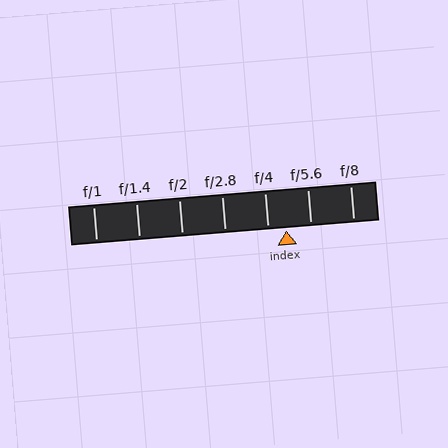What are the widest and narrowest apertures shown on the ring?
The widest aperture shown is f/1 and the narrowest is f/8.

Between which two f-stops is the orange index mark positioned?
The index mark is between f/4 and f/5.6.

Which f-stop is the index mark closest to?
The index mark is closest to f/4.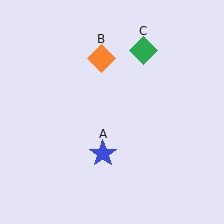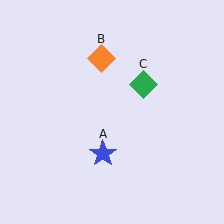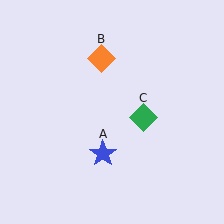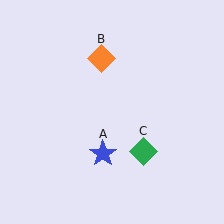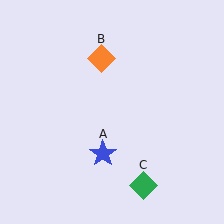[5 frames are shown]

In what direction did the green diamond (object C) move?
The green diamond (object C) moved down.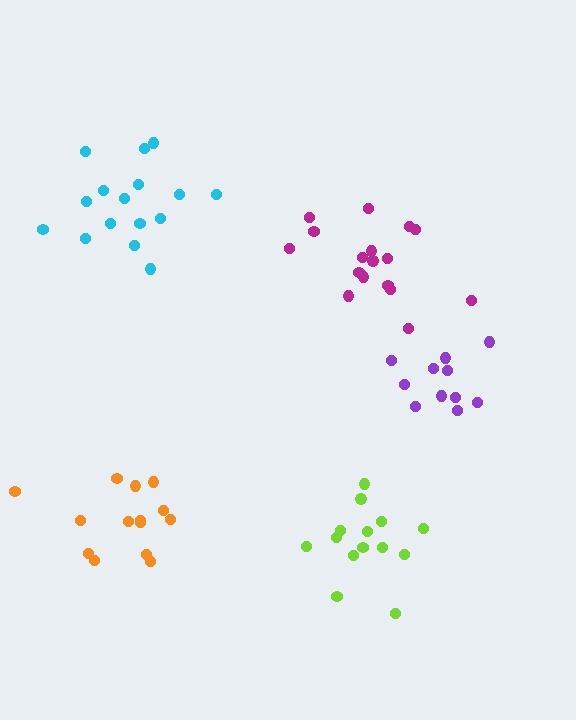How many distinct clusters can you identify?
There are 5 distinct clusters.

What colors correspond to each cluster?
The clusters are colored: orange, magenta, lime, cyan, purple.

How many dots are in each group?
Group 1: 14 dots, Group 2: 17 dots, Group 3: 14 dots, Group 4: 16 dots, Group 5: 11 dots (72 total).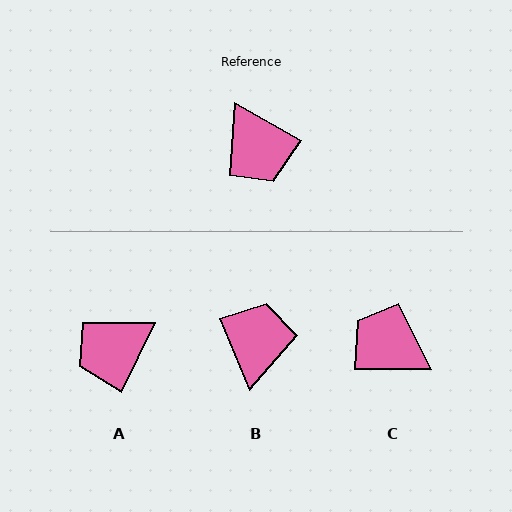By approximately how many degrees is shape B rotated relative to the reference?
Approximately 142 degrees counter-clockwise.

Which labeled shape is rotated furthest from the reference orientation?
C, about 150 degrees away.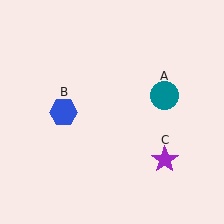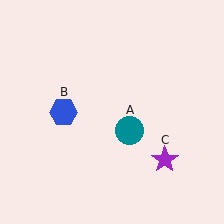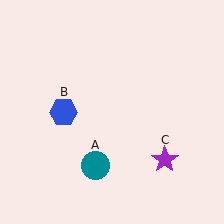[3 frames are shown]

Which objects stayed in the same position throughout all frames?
Blue hexagon (object B) and purple star (object C) remained stationary.